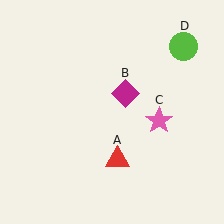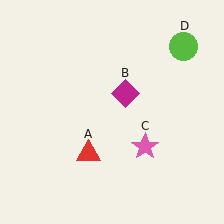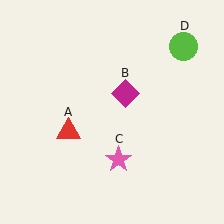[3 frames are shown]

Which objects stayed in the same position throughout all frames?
Magenta diamond (object B) and lime circle (object D) remained stationary.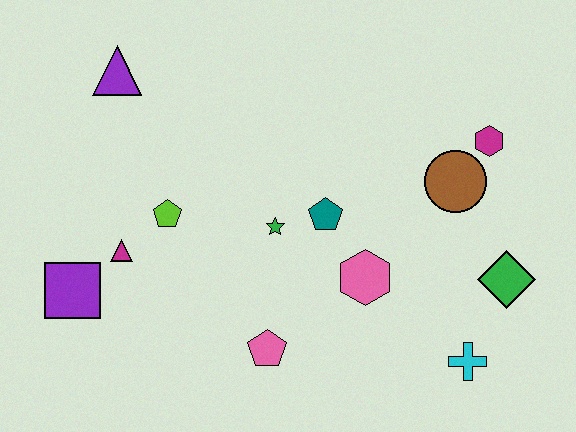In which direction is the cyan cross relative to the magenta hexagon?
The cyan cross is below the magenta hexagon.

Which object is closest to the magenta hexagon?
The brown circle is closest to the magenta hexagon.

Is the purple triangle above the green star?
Yes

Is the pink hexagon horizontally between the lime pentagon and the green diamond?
Yes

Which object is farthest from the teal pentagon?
The purple square is farthest from the teal pentagon.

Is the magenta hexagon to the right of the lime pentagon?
Yes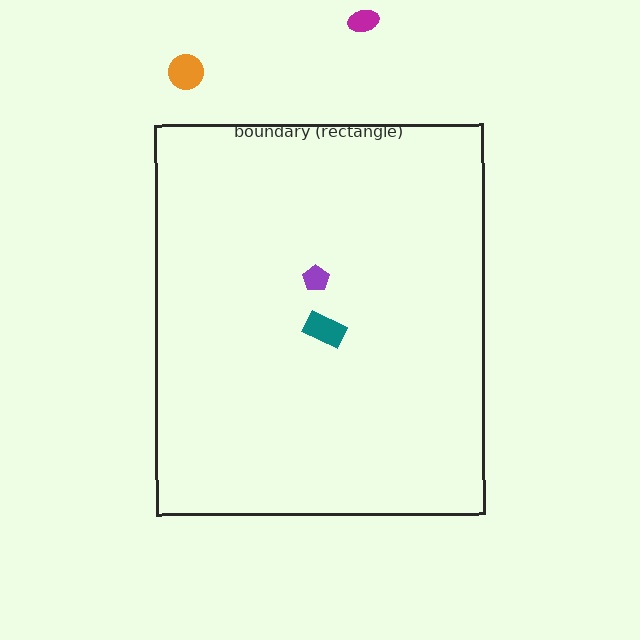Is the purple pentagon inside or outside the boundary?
Inside.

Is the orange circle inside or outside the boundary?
Outside.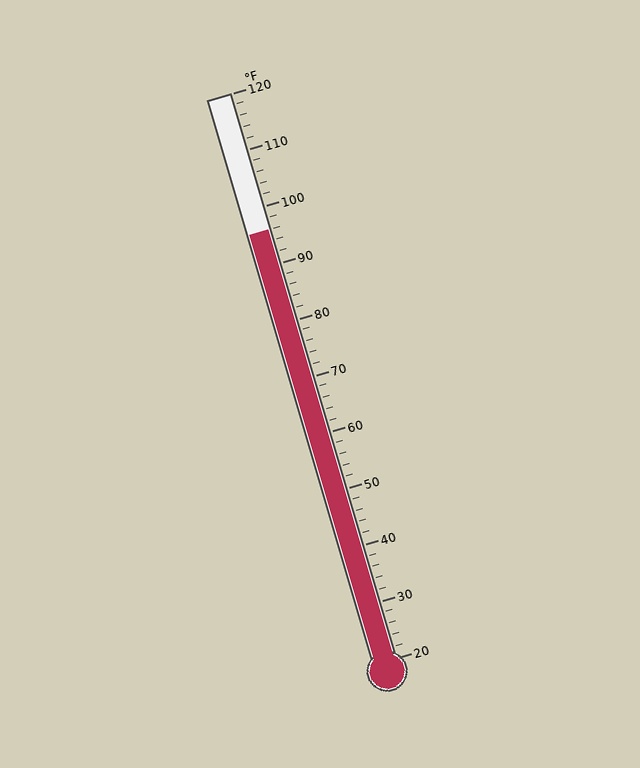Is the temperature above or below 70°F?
The temperature is above 70°F.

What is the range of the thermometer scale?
The thermometer scale ranges from 20°F to 120°F.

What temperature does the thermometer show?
The thermometer shows approximately 96°F.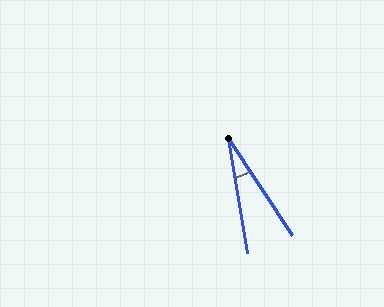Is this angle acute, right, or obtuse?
It is acute.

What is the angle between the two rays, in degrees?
Approximately 24 degrees.